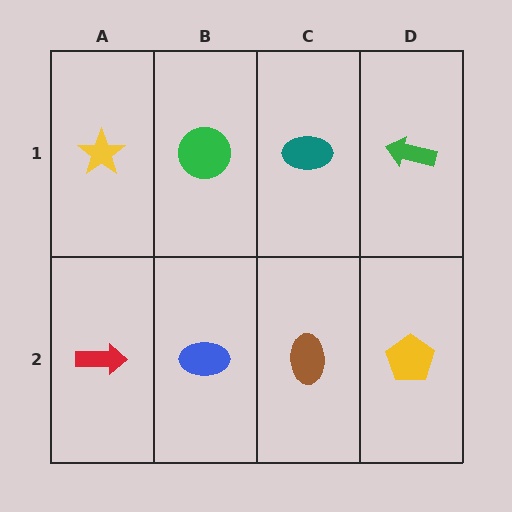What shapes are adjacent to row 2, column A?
A yellow star (row 1, column A), a blue ellipse (row 2, column B).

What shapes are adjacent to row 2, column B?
A green circle (row 1, column B), a red arrow (row 2, column A), a brown ellipse (row 2, column C).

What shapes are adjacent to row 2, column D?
A green arrow (row 1, column D), a brown ellipse (row 2, column C).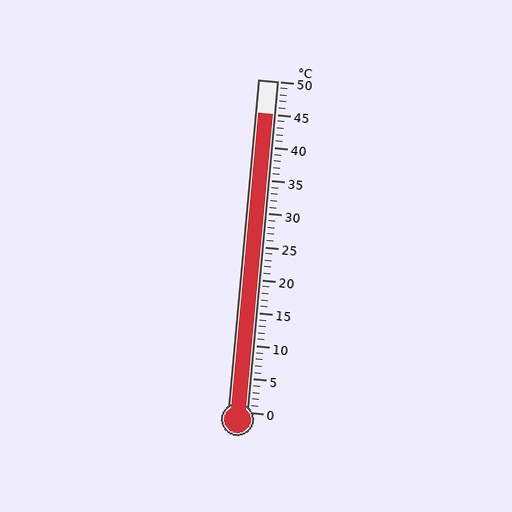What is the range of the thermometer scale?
The thermometer scale ranges from 0°C to 50°C.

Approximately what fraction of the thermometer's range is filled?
The thermometer is filled to approximately 90% of its range.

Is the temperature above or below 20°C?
The temperature is above 20°C.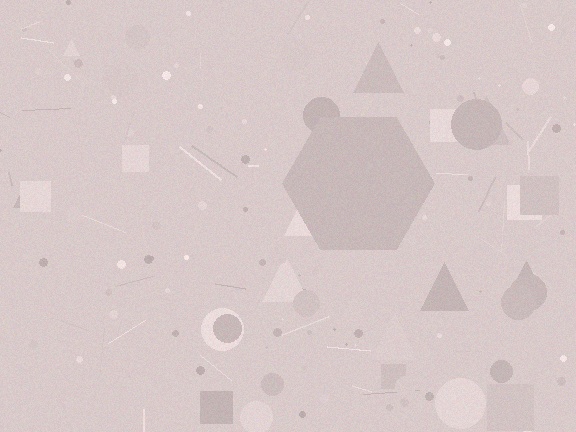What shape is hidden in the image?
A hexagon is hidden in the image.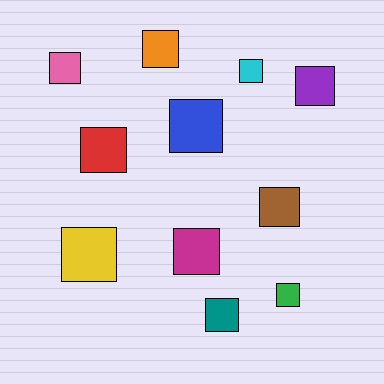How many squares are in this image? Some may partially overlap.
There are 11 squares.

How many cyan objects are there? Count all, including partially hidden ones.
There is 1 cyan object.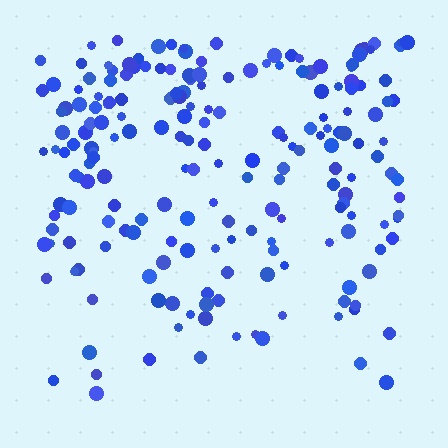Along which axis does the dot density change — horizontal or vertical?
Vertical.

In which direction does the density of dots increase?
From bottom to top, with the top side densest.